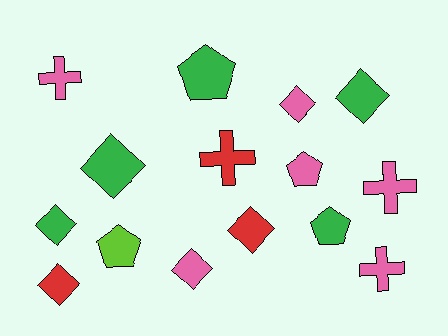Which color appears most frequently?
Pink, with 6 objects.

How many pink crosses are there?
There are 3 pink crosses.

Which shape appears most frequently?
Diamond, with 7 objects.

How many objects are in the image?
There are 15 objects.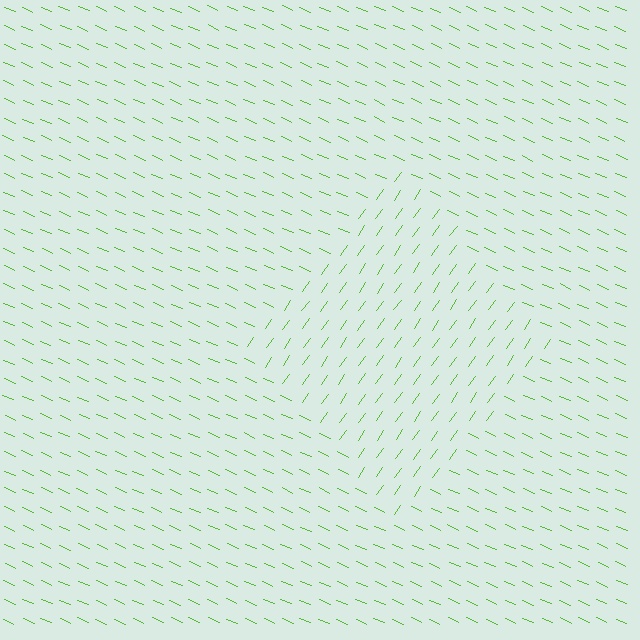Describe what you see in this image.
The image is filled with small lime line segments. A diamond region in the image has lines oriented differently from the surrounding lines, creating a visible texture boundary.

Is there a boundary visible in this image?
Yes, there is a texture boundary formed by a change in line orientation.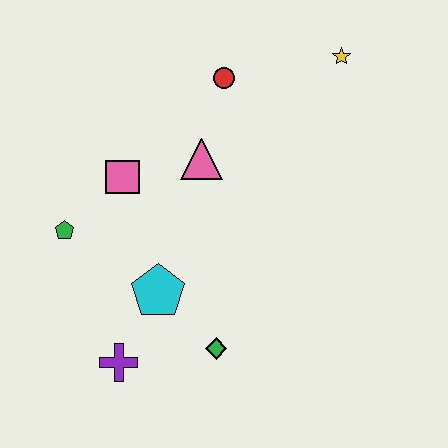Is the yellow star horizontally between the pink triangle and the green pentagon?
No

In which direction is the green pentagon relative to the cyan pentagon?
The green pentagon is to the left of the cyan pentagon.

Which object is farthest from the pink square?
The yellow star is farthest from the pink square.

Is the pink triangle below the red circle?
Yes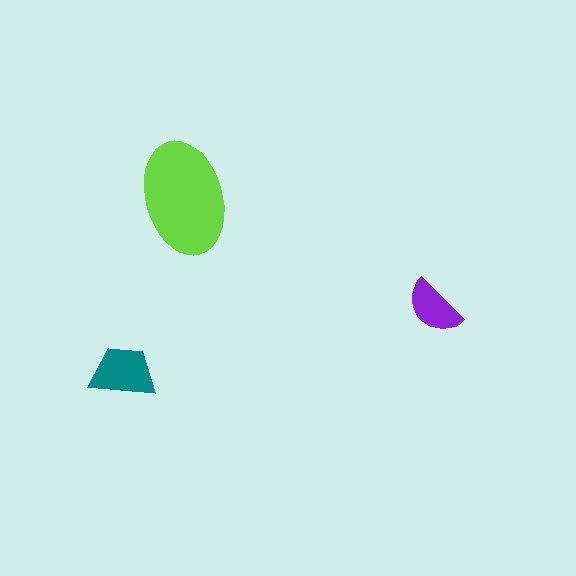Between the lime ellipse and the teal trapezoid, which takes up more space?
The lime ellipse.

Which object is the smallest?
The purple semicircle.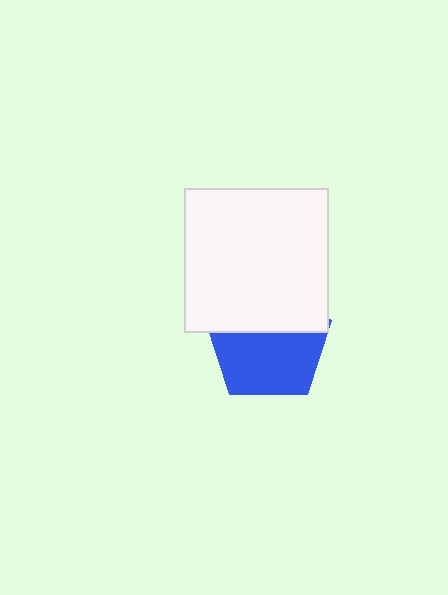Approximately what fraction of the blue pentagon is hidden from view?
Roughly 43% of the blue pentagon is hidden behind the white square.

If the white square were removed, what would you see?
You would see the complete blue pentagon.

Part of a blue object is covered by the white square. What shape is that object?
It is a pentagon.